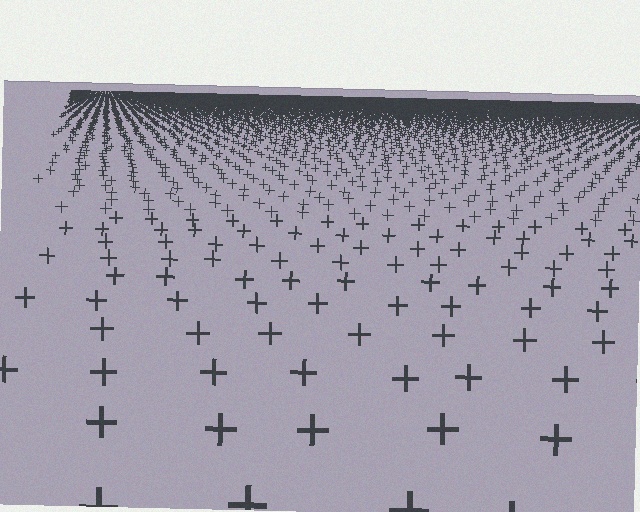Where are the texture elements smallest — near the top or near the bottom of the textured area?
Near the top.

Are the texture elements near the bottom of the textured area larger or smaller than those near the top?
Larger. Near the bottom, elements are closer to the viewer and appear at a bigger on-screen size.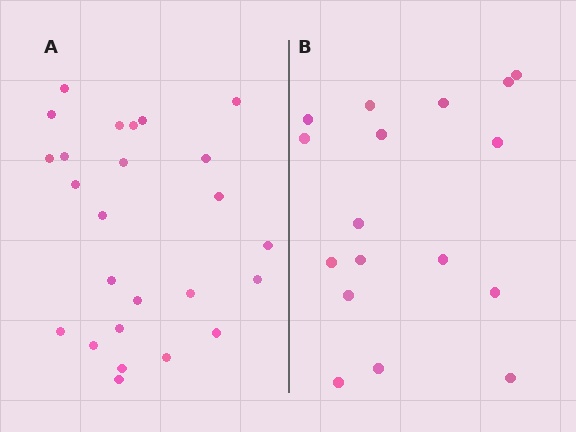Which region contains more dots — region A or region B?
Region A (the left region) has more dots.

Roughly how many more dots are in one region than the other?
Region A has roughly 8 or so more dots than region B.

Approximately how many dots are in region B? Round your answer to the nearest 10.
About 20 dots. (The exact count is 17, which rounds to 20.)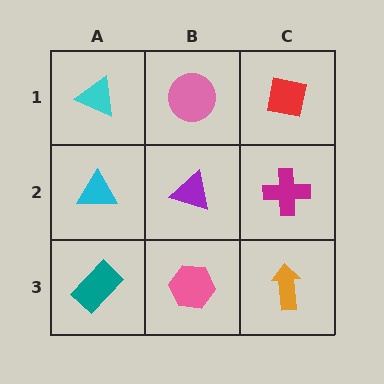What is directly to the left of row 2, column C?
A purple triangle.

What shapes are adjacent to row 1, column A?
A cyan triangle (row 2, column A), a pink circle (row 1, column B).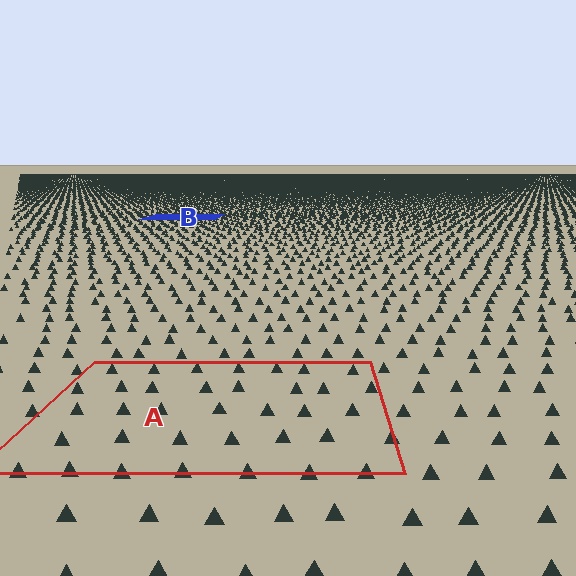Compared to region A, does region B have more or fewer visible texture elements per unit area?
Region B has more texture elements per unit area — they are packed more densely because it is farther away.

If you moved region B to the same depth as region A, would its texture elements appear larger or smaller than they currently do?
They would appear larger. At a closer depth, the same texture elements are projected at a bigger on-screen size.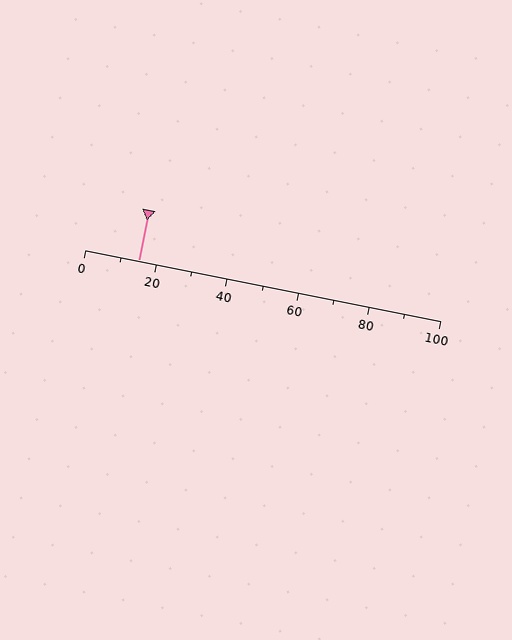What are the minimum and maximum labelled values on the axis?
The axis runs from 0 to 100.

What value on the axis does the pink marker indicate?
The marker indicates approximately 15.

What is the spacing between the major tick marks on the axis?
The major ticks are spaced 20 apart.